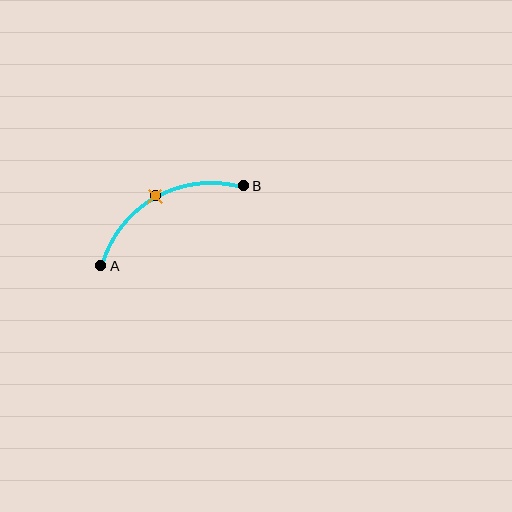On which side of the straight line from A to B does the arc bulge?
The arc bulges above the straight line connecting A and B.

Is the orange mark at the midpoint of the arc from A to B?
Yes. The orange mark lies on the arc at equal arc-length from both A and B — it is the arc midpoint.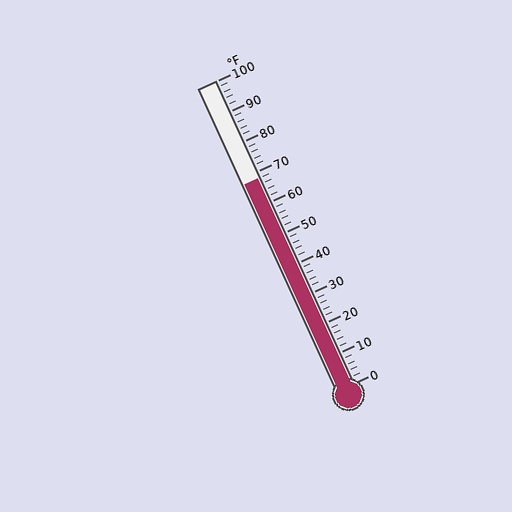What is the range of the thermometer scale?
The thermometer scale ranges from 0°F to 100°F.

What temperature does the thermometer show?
The thermometer shows approximately 68°F.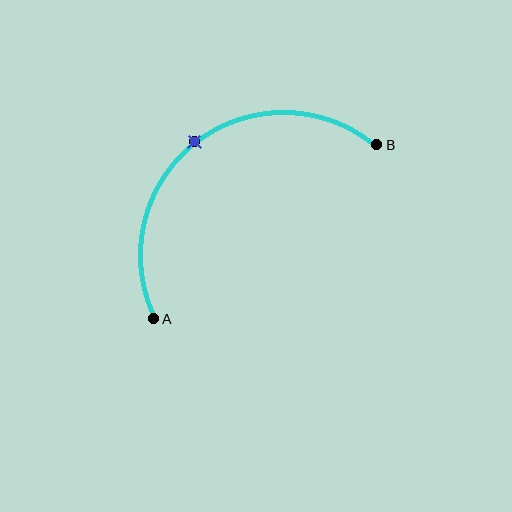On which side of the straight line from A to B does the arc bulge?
The arc bulges above and to the left of the straight line connecting A and B.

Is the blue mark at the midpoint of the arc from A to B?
Yes. The blue mark lies on the arc at equal arc-length from both A and B — it is the arc midpoint.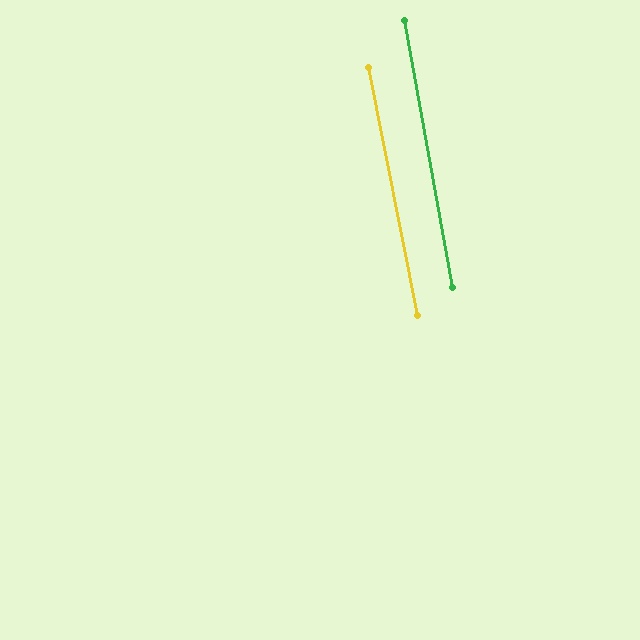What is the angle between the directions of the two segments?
Approximately 1 degree.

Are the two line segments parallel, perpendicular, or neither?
Parallel — their directions differ by only 1.0°.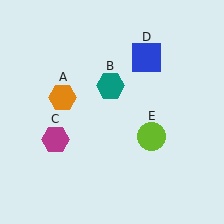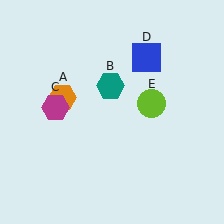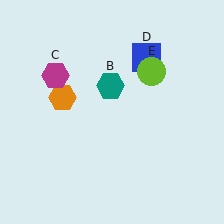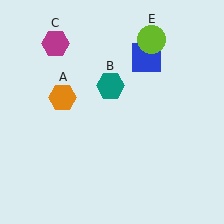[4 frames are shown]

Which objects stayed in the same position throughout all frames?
Orange hexagon (object A) and teal hexagon (object B) and blue square (object D) remained stationary.